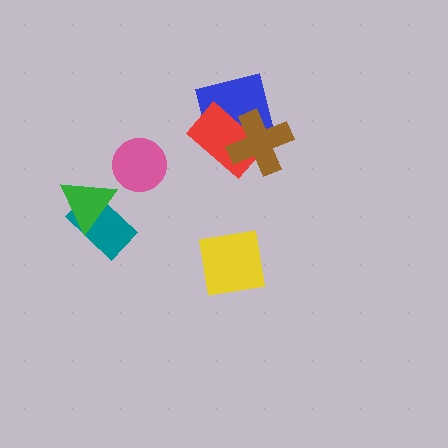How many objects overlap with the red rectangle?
2 objects overlap with the red rectangle.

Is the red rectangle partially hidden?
Yes, it is partially covered by another shape.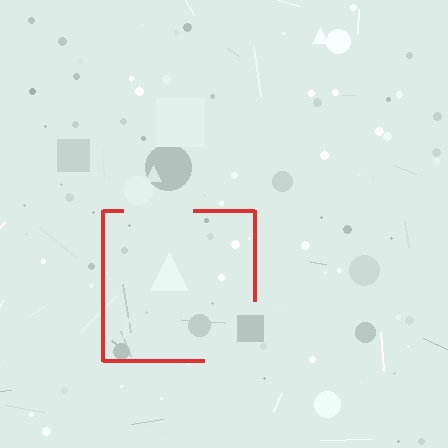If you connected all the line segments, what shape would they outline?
They would outline a square.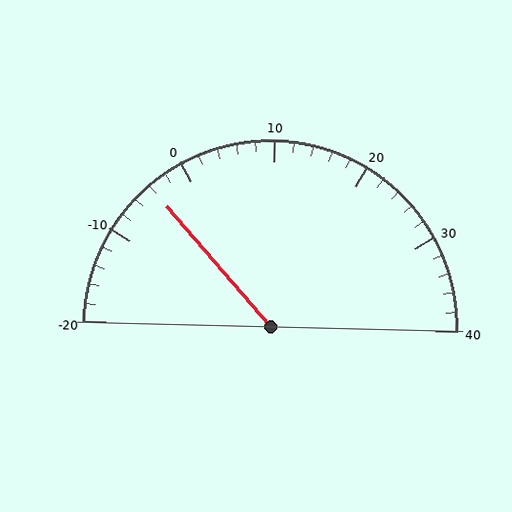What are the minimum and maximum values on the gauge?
The gauge ranges from -20 to 40.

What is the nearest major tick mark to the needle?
The nearest major tick mark is 0.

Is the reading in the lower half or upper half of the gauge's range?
The reading is in the lower half of the range (-20 to 40).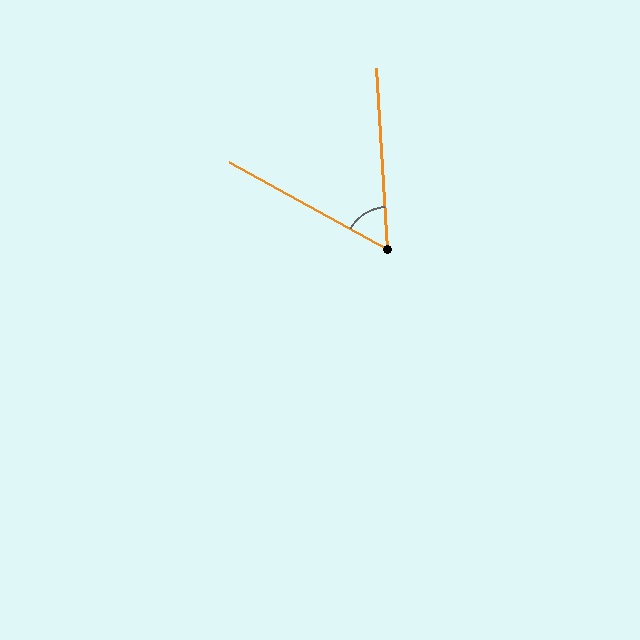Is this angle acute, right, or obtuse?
It is acute.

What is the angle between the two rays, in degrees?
Approximately 58 degrees.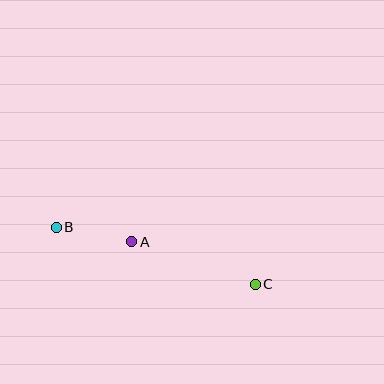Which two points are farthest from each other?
Points B and C are farthest from each other.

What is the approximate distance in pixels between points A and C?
The distance between A and C is approximately 131 pixels.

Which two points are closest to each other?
Points A and B are closest to each other.